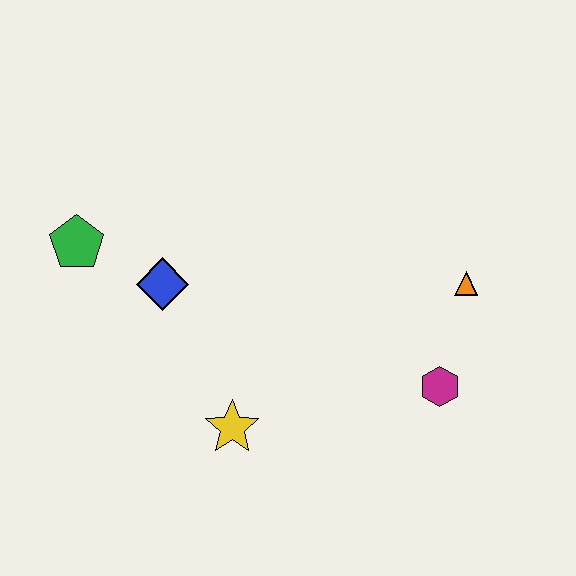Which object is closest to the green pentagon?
The blue diamond is closest to the green pentagon.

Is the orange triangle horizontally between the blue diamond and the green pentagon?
No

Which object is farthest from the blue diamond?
The orange triangle is farthest from the blue diamond.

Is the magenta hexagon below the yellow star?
No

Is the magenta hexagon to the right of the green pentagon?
Yes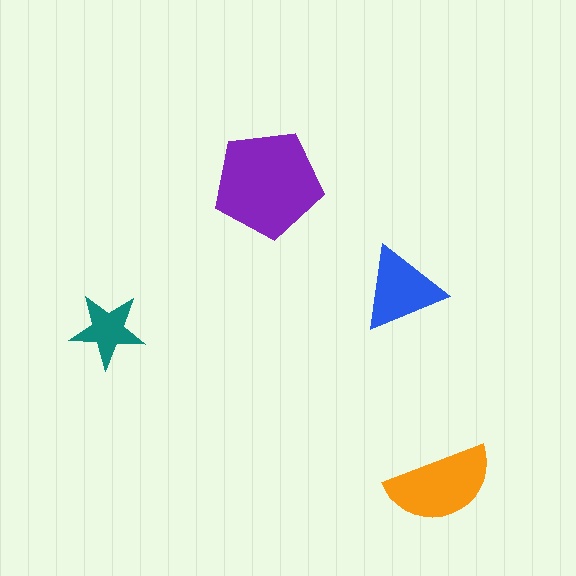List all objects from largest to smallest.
The purple pentagon, the orange semicircle, the blue triangle, the teal star.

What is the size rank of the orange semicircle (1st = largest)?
2nd.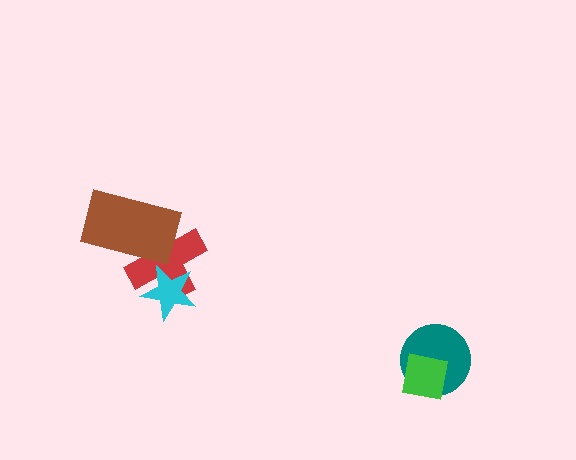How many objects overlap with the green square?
1 object overlaps with the green square.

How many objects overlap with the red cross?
2 objects overlap with the red cross.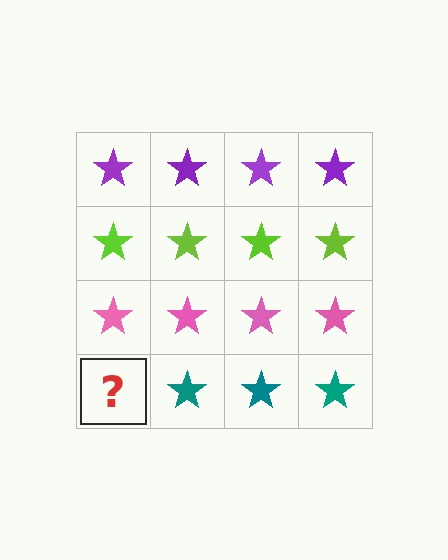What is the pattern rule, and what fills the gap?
The rule is that each row has a consistent color. The gap should be filled with a teal star.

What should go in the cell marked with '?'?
The missing cell should contain a teal star.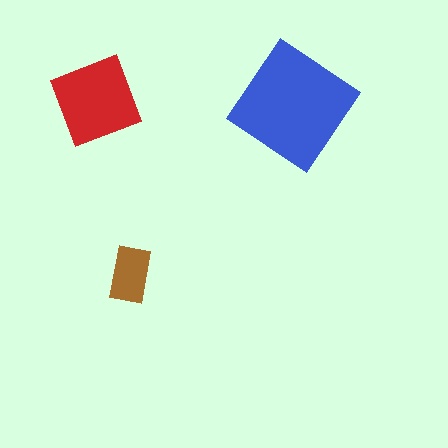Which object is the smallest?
The brown rectangle.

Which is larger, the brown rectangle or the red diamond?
The red diamond.